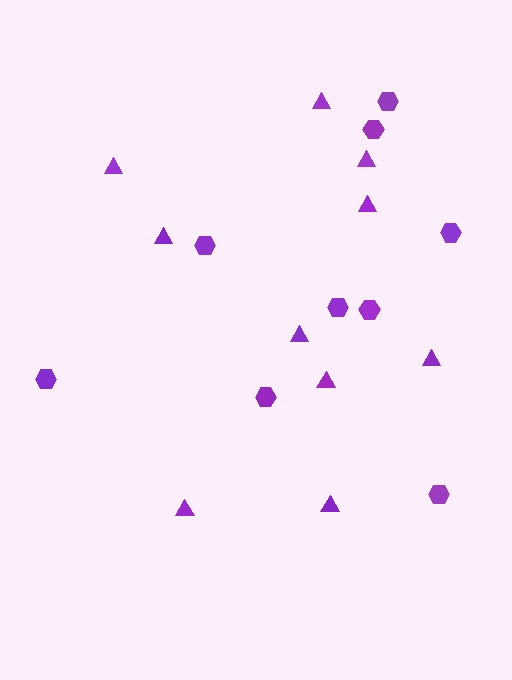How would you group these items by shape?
There are 2 groups: one group of triangles (10) and one group of hexagons (9).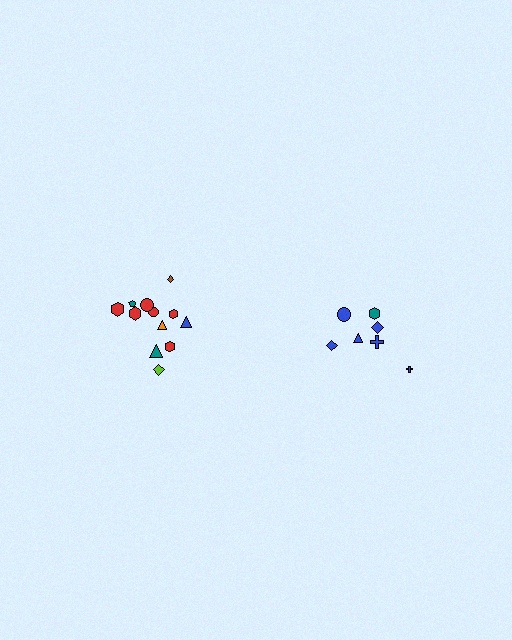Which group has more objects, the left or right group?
The left group.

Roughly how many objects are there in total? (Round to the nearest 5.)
Roughly 20 objects in total.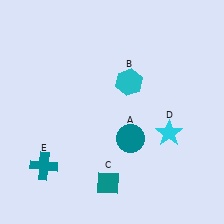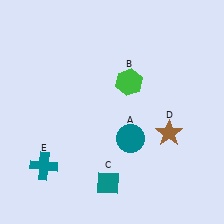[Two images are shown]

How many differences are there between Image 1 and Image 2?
There are 2 differences between the two images.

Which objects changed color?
B changed from cyan to green. D changed from cyan to brown.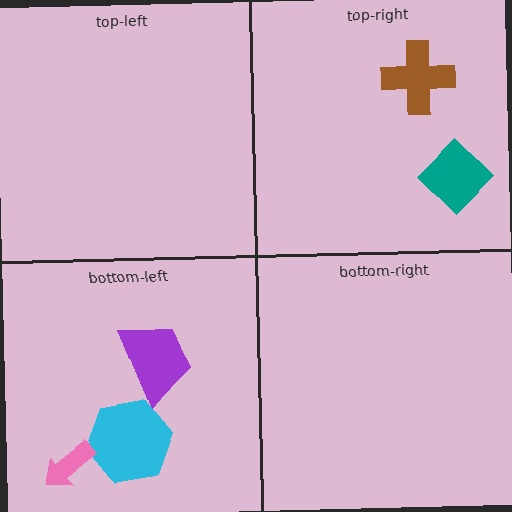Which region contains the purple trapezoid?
The bottom-left region.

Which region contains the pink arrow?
The bottom-left region.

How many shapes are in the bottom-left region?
3.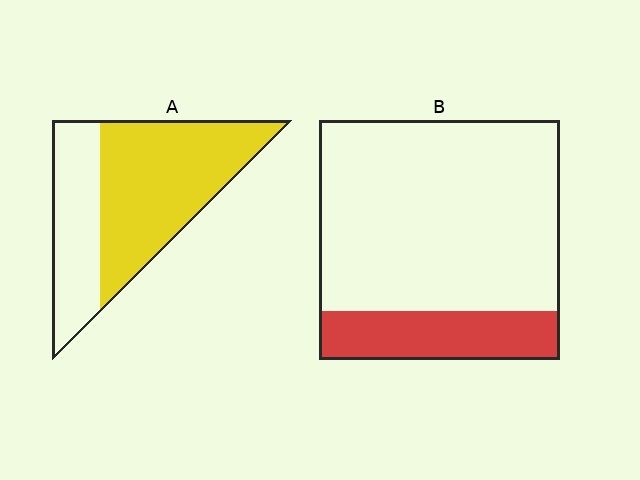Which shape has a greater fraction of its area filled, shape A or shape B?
Shape A.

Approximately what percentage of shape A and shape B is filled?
A is approximately 65% and B is approximately 20%.